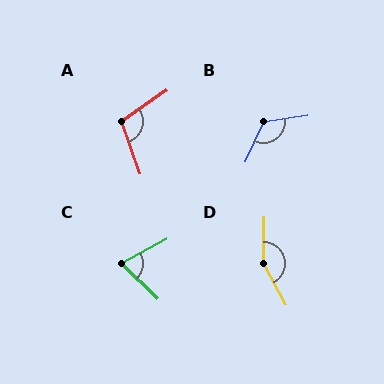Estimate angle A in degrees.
Approximately 105 degrees.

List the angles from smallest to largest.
C (73°), A (105°), B (124°), D (151°).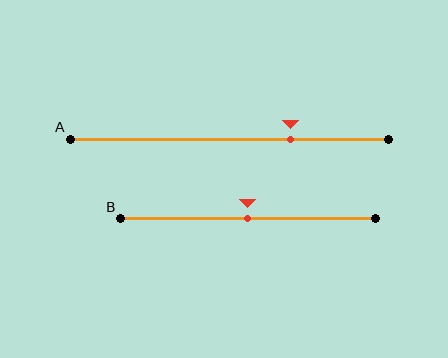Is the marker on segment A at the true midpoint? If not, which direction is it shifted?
No, the marker on segment A is shifted to the right by about 19% of the segment length.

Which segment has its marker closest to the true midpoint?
Segment B has its marker closest to the true midpoint.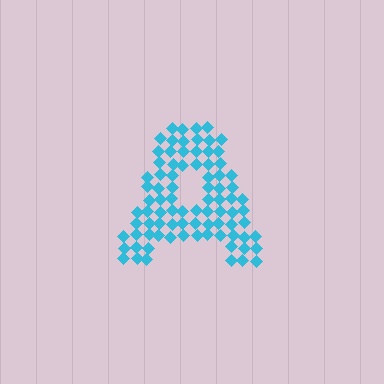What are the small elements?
The small elements are diamonds.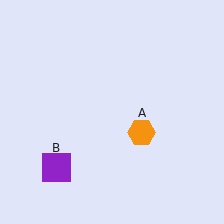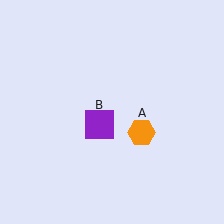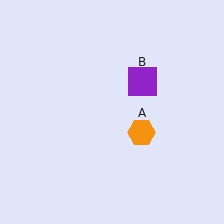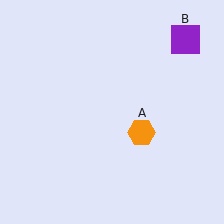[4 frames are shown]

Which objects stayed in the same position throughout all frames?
Orange hexagon (object A) remained stationary.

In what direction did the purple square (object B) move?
The purple square (object B) moved up and to the right.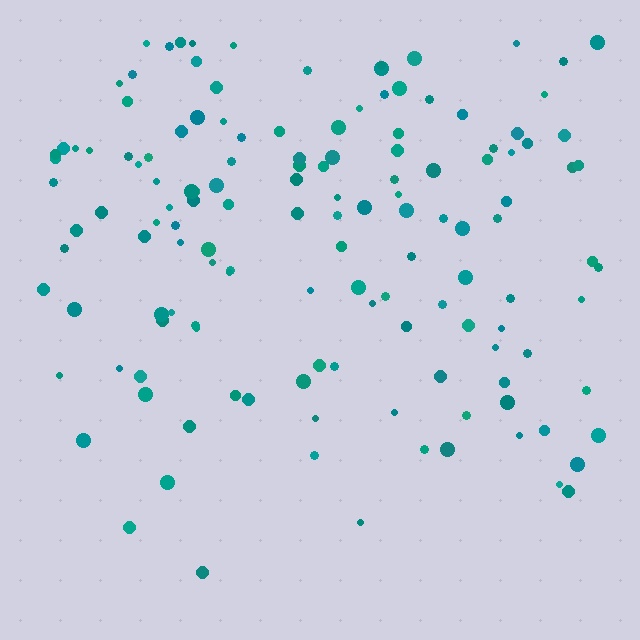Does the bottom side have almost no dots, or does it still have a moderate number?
Still a moderate number, just noticeably fewer than the top.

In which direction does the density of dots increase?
From bottom to top, with the top side densest.